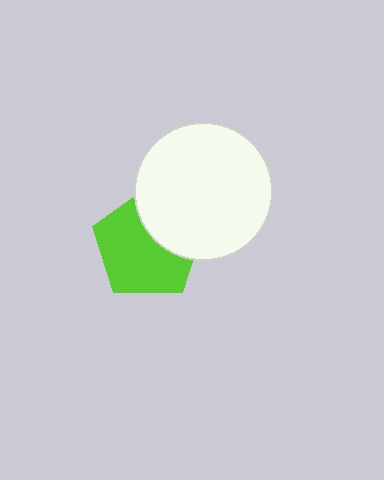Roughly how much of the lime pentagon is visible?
Most of it is visible (roughly 66%).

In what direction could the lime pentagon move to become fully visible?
The lime pentagon could move toward the lower-left. That would shift it out from behind the white circle entirely.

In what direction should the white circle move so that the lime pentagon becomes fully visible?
The white circle should move toward the upper-right. That is the shortest direction to clear the overlap and leave the lime pentagon fully visible.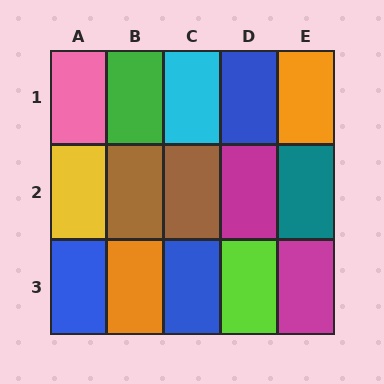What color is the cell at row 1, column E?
Orange.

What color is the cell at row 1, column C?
Cyan.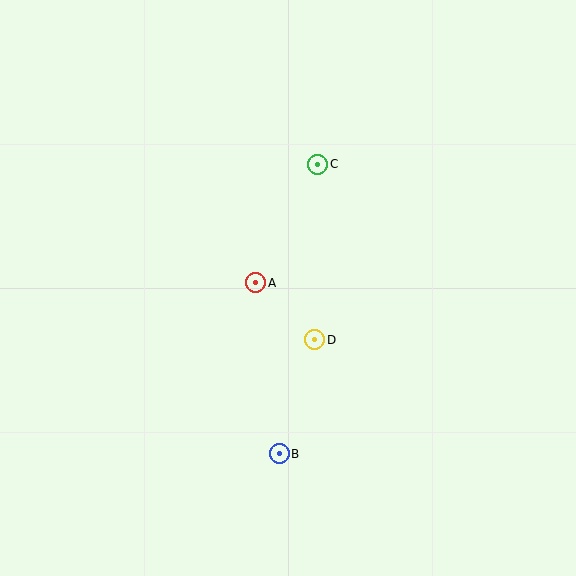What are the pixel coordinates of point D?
Point D is at (315, 340).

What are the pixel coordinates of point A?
Point A is at (256, 283).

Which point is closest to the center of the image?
Point A at (256, 283) is closest to the center.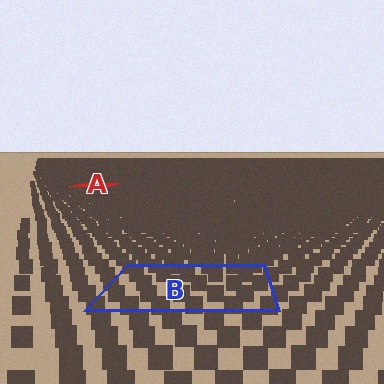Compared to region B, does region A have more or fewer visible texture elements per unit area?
Region A has more texture elements per unit area — they are packed more densely because it is farther away.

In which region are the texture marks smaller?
The texture marks are smaller in region A, because it is farther away.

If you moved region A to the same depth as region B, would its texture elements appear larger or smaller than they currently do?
They would appear larger. At a closer depth, the same texture elements are projected at a bigger on-screen size.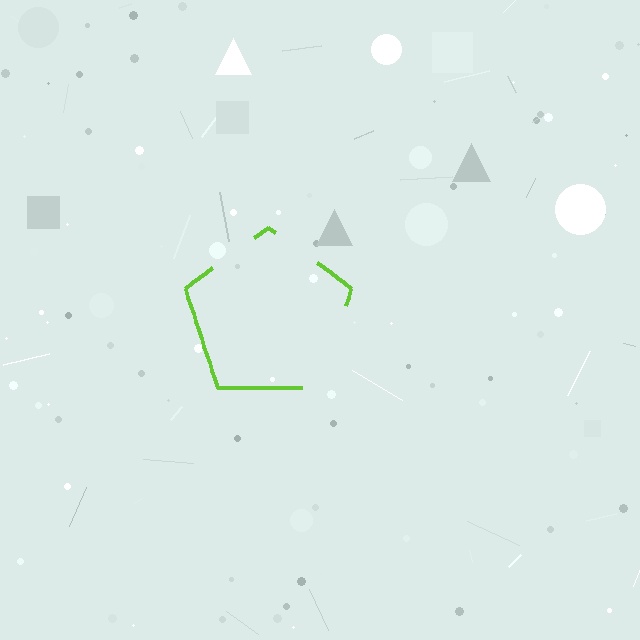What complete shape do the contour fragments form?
The contour fragments form a pentagon.